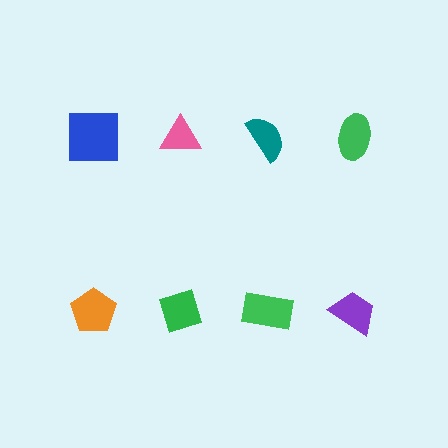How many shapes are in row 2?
4 shapes.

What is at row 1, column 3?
A teal semicircle.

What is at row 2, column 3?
A green rectangle.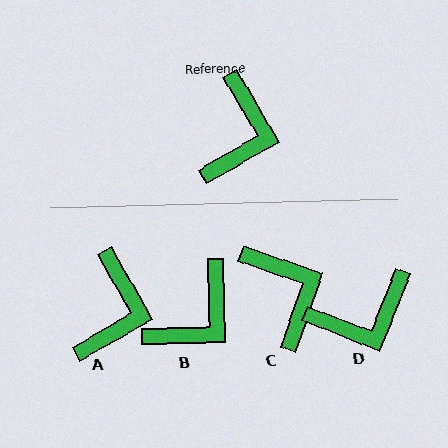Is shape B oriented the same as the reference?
No, it is off by about 29 degrees.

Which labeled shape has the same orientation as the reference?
A.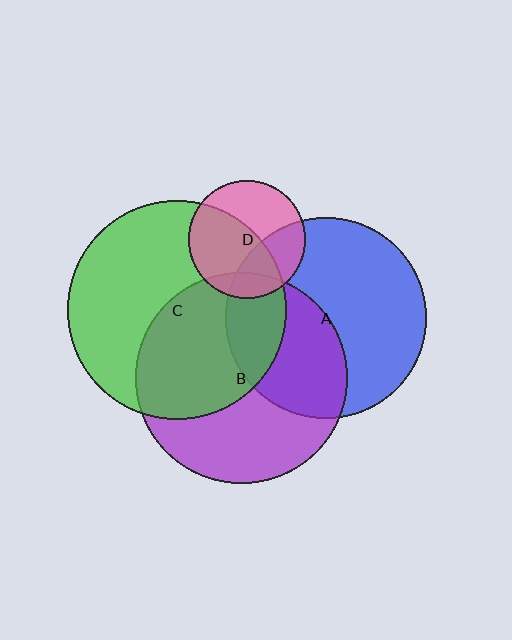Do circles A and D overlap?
Yes.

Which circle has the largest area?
Circle C (green).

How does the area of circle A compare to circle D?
Approximately 2.9 times.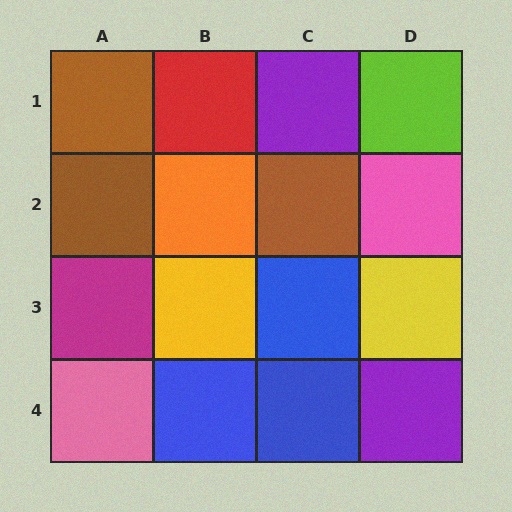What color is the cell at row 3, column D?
Yellow.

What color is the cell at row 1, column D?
Lime.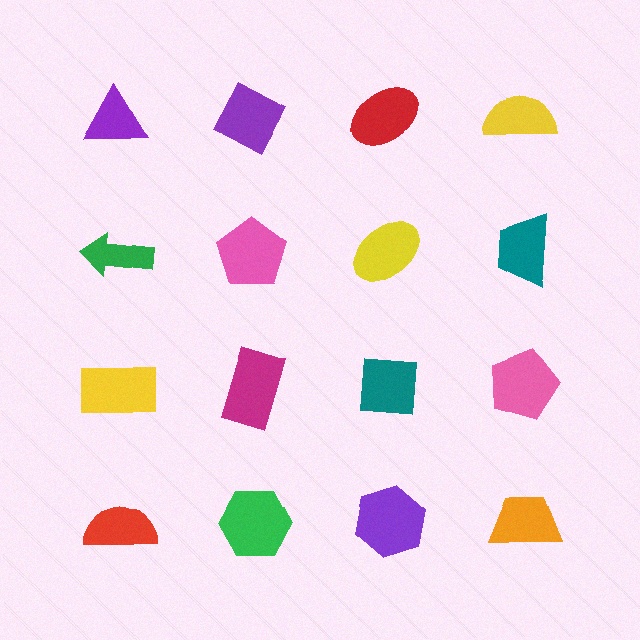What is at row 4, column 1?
A red semicircle.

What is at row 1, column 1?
A purple triangle.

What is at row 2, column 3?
A yellow ellipse.